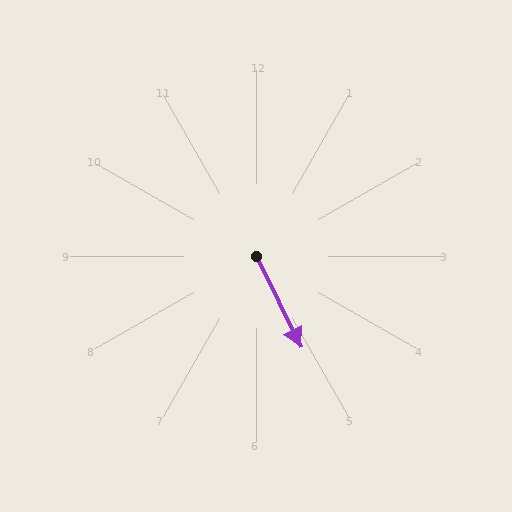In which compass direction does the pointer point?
Southeast.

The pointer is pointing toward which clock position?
Roughly 5 o'clock.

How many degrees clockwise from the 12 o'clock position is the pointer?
Approximately 154 degrees.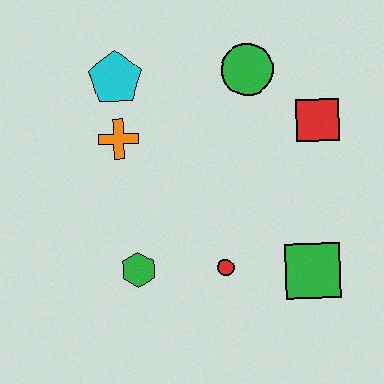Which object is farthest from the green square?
The cyan pentagon is farthest from the green square.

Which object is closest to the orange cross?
The cyan pentagon is closest to the orange cross.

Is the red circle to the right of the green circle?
No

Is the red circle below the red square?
Yes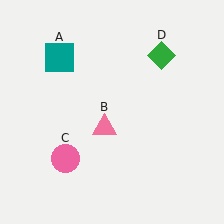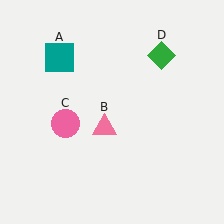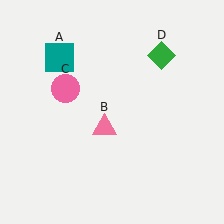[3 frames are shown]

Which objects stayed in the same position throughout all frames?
Teal square (object A) and pink triangle (object B) and green diamond (object D) remained stationary.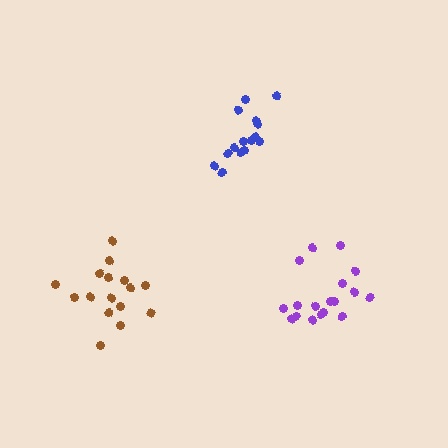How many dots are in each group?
Group 1: 15 dots, Group 2: 16 dots, Group 3: 18 dots (49 total).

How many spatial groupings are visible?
There are 3 spatial groupings.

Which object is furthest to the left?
The brown cluster is leftmost.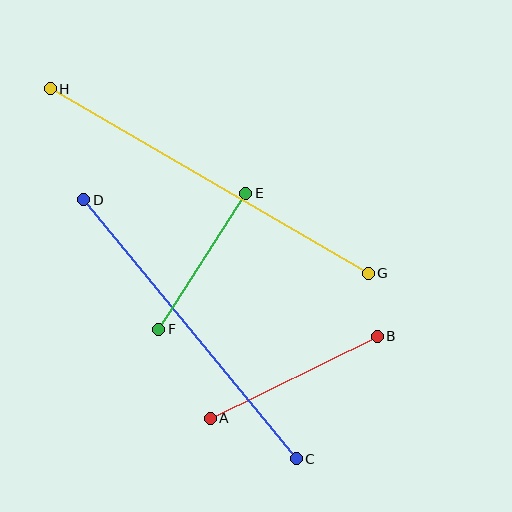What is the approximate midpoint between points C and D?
The midpoint is at approximately (190, 329) pixels.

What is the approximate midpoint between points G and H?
The midpoint is at approximately (209, 181) pixels.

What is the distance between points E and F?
The distance is approximately 161 pixels.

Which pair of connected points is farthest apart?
Points G and H are farthest apart.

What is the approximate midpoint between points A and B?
The midpoint is at approximately (294, 377) pixels.